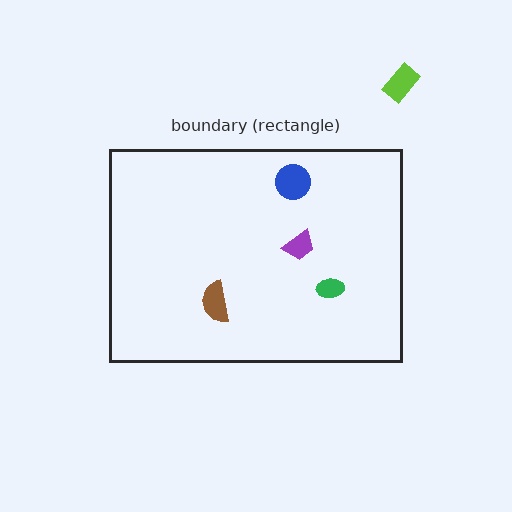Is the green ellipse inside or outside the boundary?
Inside.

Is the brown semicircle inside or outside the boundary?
Inside.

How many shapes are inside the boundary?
4 inside, 1 outside.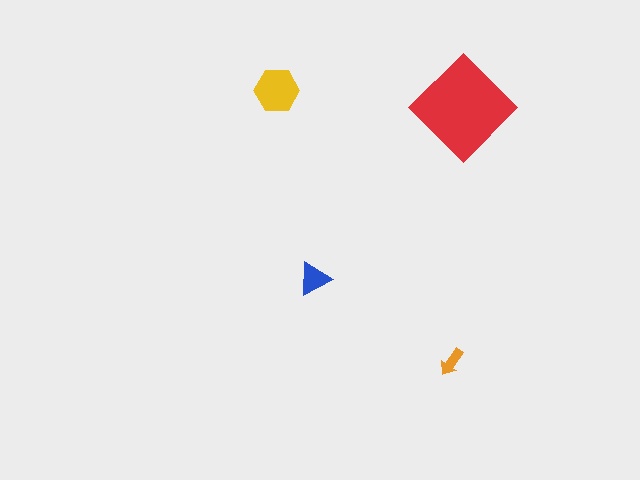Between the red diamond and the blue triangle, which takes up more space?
The red diamond.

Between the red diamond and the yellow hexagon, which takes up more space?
The red diamond.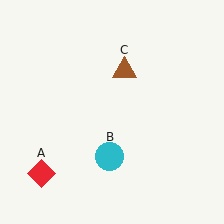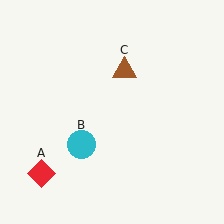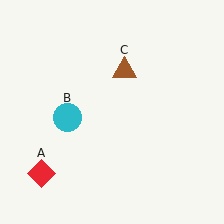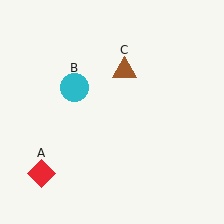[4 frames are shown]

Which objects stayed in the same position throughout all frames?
Red diamond (object A) and brown triangle (object C) remained stationary.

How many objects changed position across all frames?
1 object changed position: cyan circle (object B).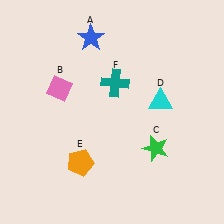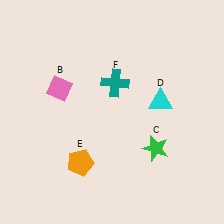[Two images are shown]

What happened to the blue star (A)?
The blue star (A) was removed in Image 2. It was in the top-left area of Image 1.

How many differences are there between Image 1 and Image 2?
There is 1 difference between the two images.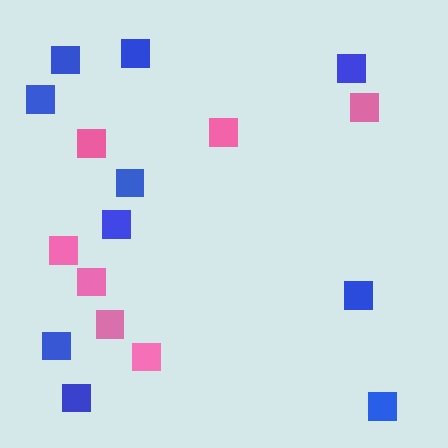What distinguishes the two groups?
There are 2 groups: one group of blue squares (10) and one group of pink squares (7).